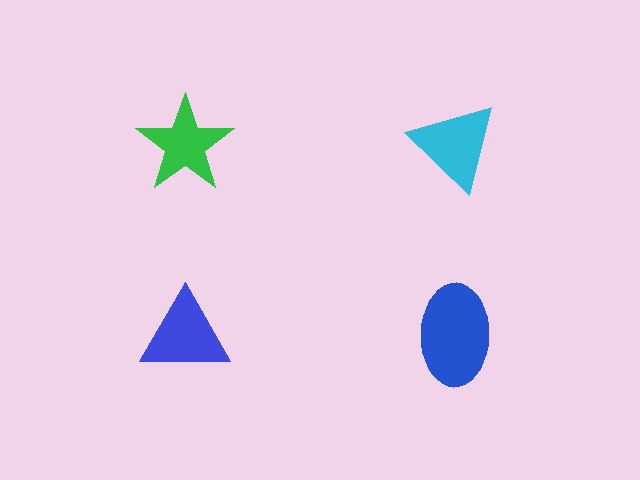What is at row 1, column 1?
A green star.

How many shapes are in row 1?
2 shapes.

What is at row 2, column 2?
A blue ellipse.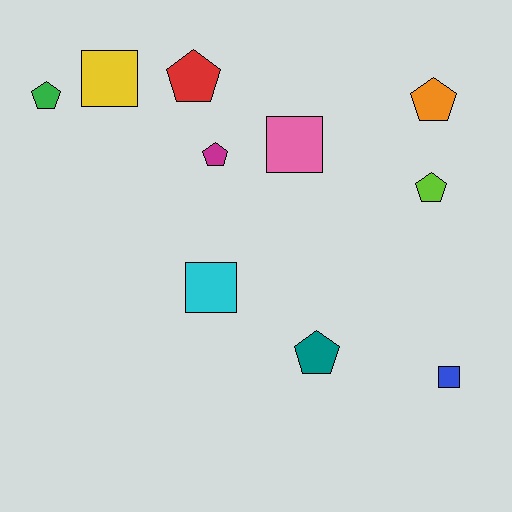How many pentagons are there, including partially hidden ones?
There are 6 pentagons.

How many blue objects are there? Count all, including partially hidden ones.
There is 1 blue object.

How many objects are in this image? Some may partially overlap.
There are 10 objects.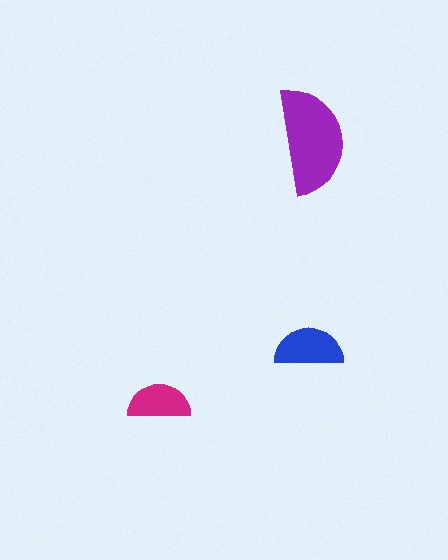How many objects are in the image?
There are 3 objects in the image.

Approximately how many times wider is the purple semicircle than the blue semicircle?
About 1.5 times wider.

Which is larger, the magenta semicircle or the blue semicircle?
The blue one.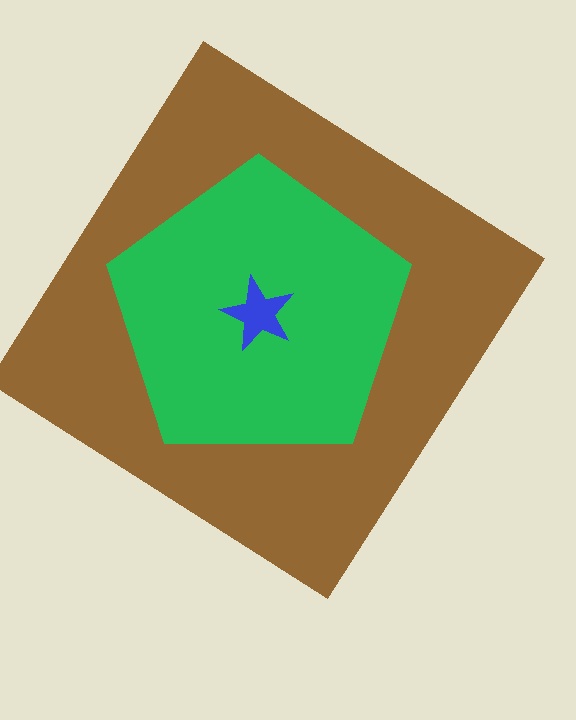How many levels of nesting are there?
3.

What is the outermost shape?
The brown diamond.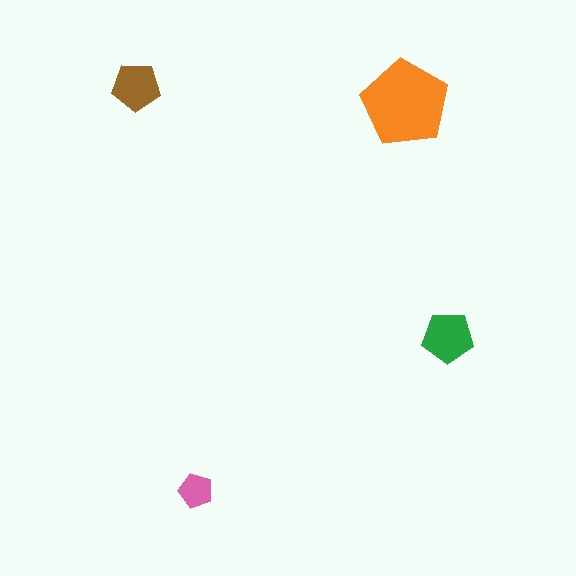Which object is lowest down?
The pink pentagon is bottommost.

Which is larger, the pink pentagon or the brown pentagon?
The brown one.